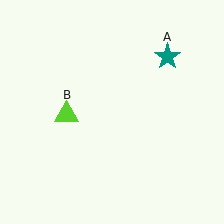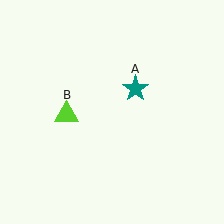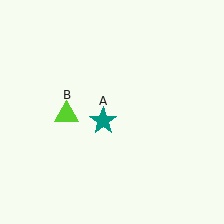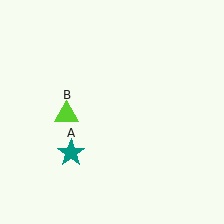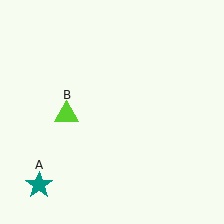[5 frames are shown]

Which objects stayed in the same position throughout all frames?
Lime triangle (object B) remained stationary.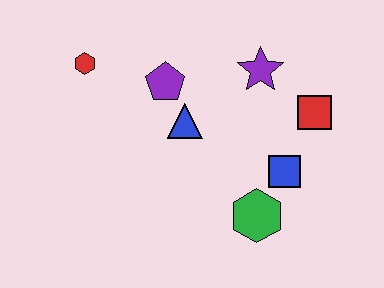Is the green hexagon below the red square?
Yes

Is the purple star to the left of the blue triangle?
No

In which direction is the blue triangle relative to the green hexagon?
The blue triangle is above the green hexagon.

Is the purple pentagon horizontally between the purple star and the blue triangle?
No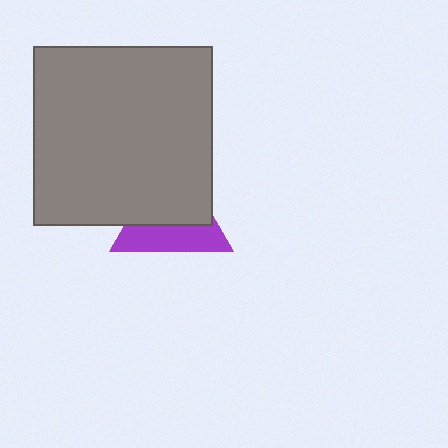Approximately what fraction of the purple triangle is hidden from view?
Roughly 57% of the purple triangle is hidden behind the gray square.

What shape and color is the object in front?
The object in front is a gray square.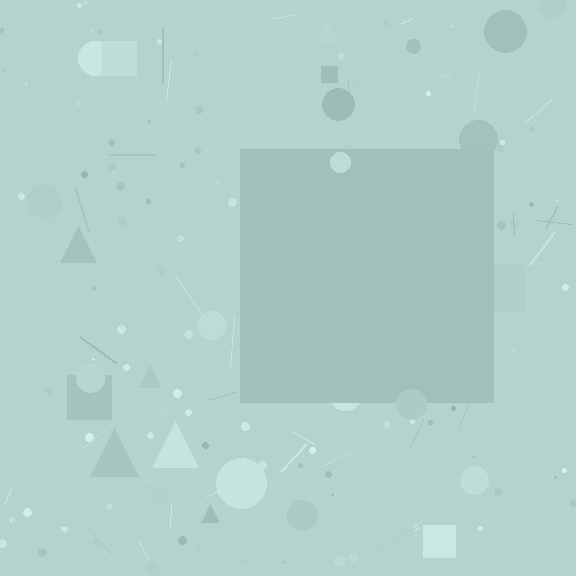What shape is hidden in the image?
A square is hidden in the image.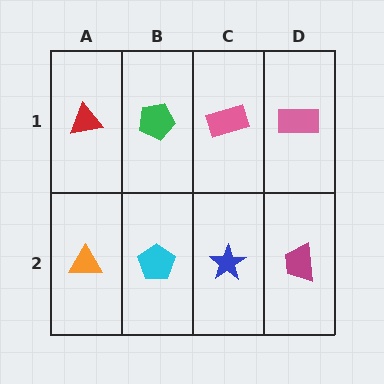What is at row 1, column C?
A pink rectangle.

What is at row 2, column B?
A cyan pentagon.